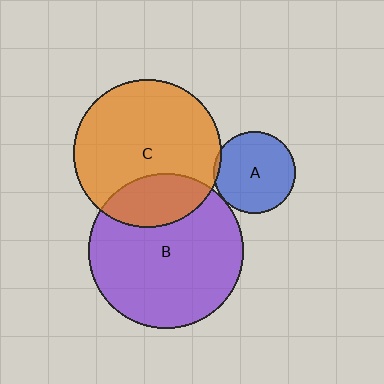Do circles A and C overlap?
Yes.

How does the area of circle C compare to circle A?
Approximately 3.2 times.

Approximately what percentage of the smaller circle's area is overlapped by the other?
Approximately 5%.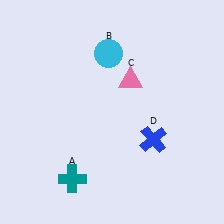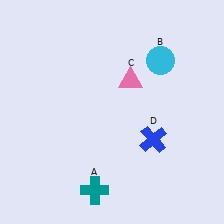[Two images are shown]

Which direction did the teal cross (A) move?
The teal cross (A) moved right.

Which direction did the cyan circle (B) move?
The cyan circle (B) moved right.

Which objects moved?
The objects that moved are: the teal cross (A), the cyan circle (B).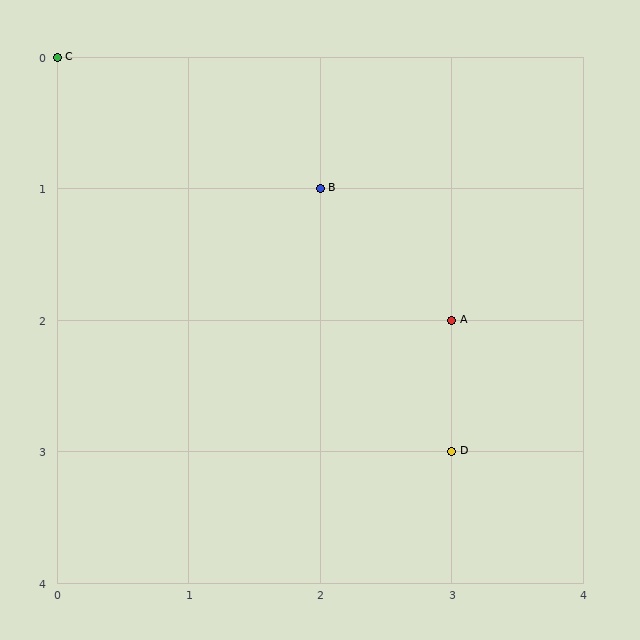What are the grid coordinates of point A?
Point A is at grid coordinates (3, 2).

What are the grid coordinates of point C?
Point C is at grid coordinates (0, 0).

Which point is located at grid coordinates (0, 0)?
Point C is at (0, 0).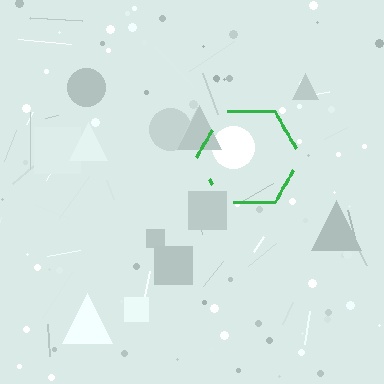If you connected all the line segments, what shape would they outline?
They would outline a hexagon.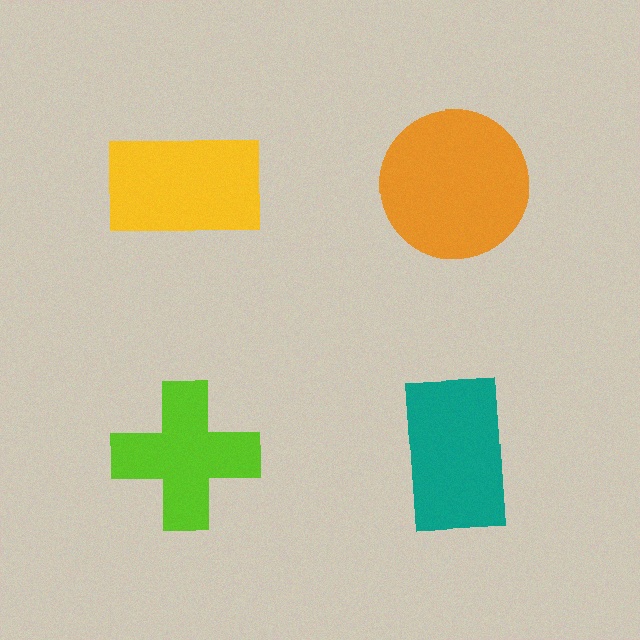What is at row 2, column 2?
A teal rectangle.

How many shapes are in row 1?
2 shapes.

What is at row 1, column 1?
A yellow rectangle.